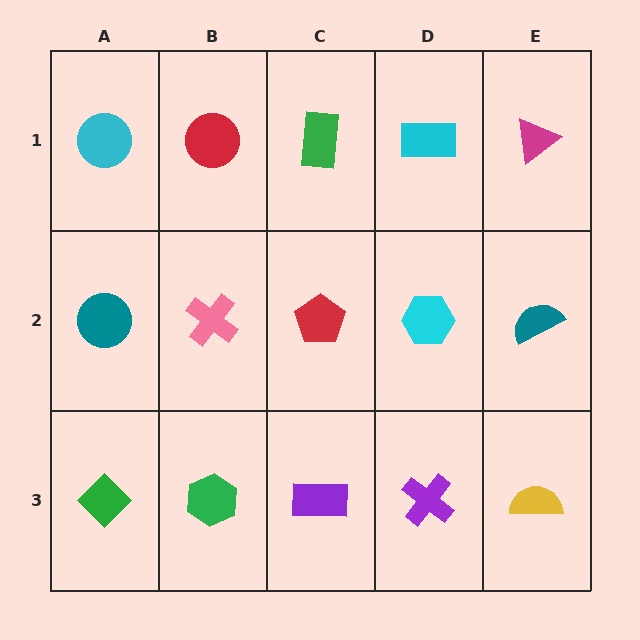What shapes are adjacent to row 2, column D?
A cyan rectangle (row 1, column D), a purple cross (row 3, column D), a red pentagon (row 2, column C), a teal semicircle (row 2, column E).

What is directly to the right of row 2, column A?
A pink cross.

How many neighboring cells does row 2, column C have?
4.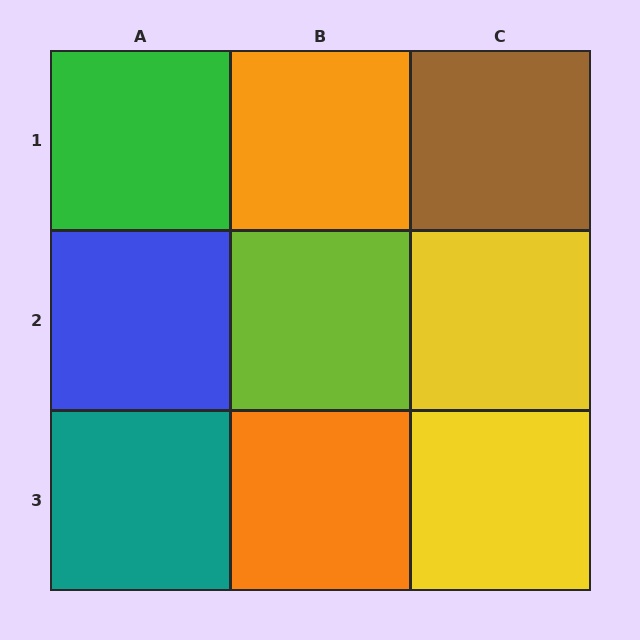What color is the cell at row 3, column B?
Orange.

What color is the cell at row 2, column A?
Blue.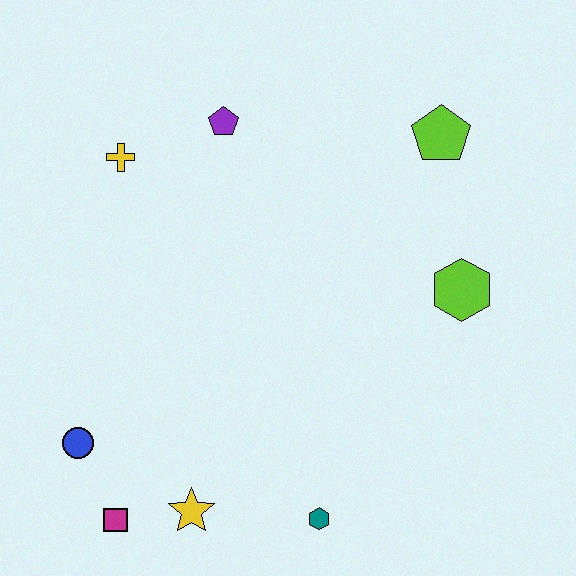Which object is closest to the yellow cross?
The purple pentagon is closest to the yellow cross.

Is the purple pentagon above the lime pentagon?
Yes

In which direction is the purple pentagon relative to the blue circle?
The purple pentagon is above the blue circle.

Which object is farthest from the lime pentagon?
The magenta square is farthest from the lime pentagon.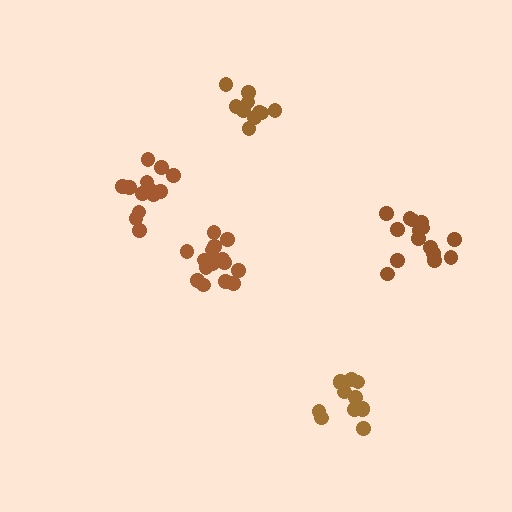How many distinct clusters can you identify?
There are 5 distinct clusters.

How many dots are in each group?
Group 1: 16 dots, Group 2: 15 dots, Group 3: 15 dots, Group 4: 12 dots, Group 5: 10 dots (68 total).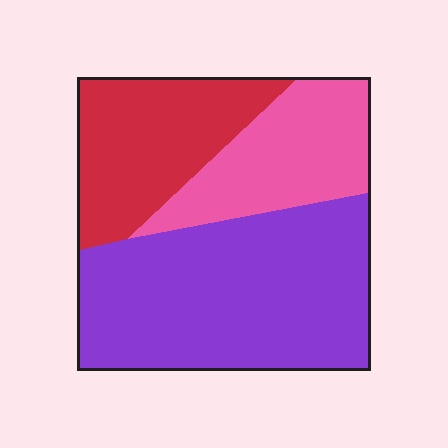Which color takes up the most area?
Purple, at roughly 50%.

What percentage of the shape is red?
Red takes up between a quarter and a half of the shape.